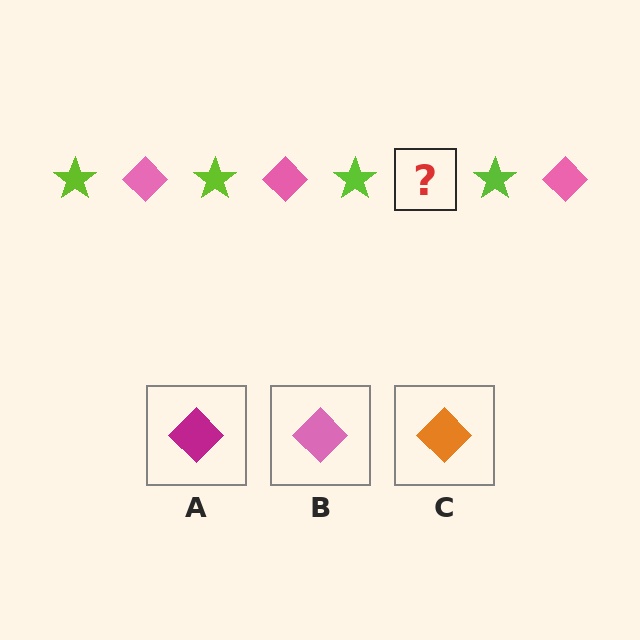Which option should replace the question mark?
Option B.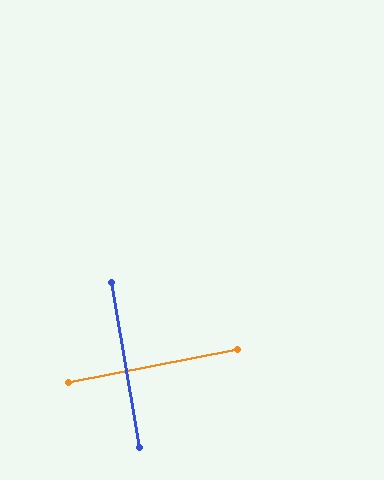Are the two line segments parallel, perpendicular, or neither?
Perpendicular — they meet at approximately 89°.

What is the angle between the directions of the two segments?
Approximately 89 degrees.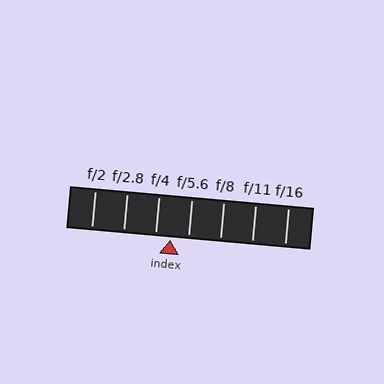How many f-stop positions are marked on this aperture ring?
There are 7 f-stop positions marked.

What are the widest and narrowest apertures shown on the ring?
The widest aperture shown is f/2 and the narrowest is f/16.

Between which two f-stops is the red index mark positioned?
The index mark is between f/4 and f/5.6.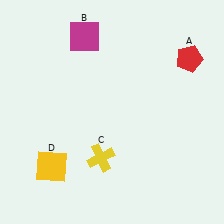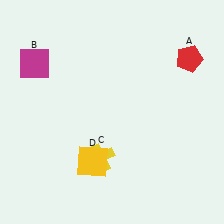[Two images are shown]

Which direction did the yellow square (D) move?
The yellow square (D) moved right.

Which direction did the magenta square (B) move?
The magenta square (B) moved left.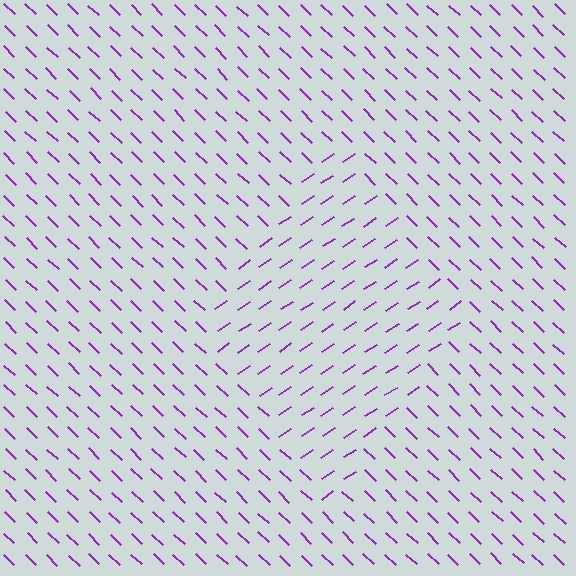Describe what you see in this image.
The image is filled with small purple line segments. A diamond region in the image has lines oriented differently from the surrounding lines, creating a visible texture boundary.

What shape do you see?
I see a diamond.